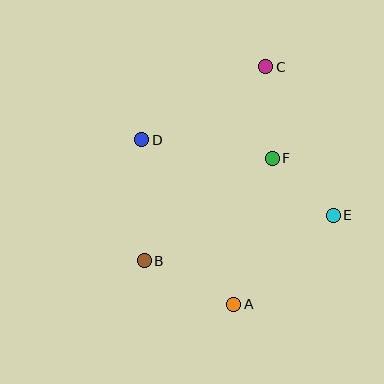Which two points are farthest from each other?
Points A and C are farthest from each other.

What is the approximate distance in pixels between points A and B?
The distance between A and B is approximately 99 pixels.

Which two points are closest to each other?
Points E and F are closest to each other.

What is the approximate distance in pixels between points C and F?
The distance between C and F is approximately 91 pixels.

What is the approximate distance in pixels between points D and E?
The distance between D and E is approximately 206 pixels.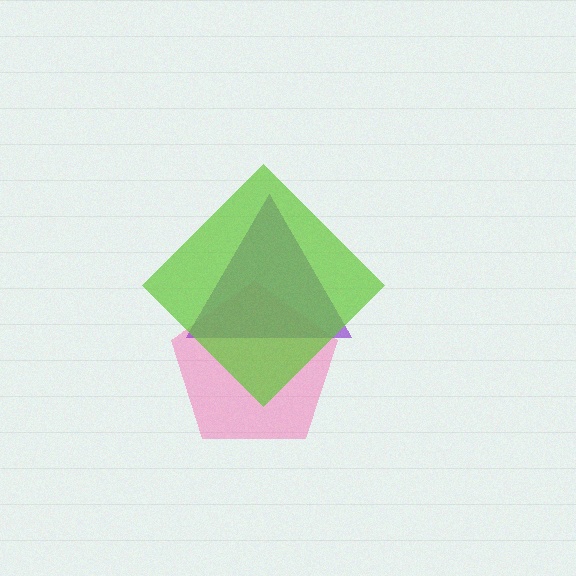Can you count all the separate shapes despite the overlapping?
Yes, there are 3 separate shapes.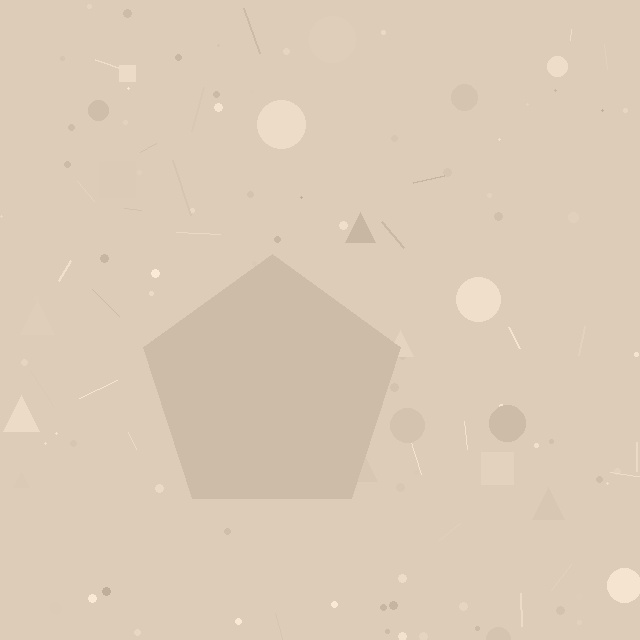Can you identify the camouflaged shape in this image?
The camouflaged shape is a pentagon.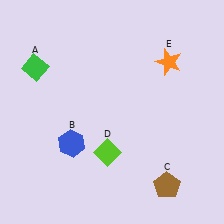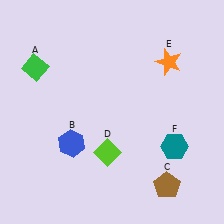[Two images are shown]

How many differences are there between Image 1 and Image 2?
There is 1 difference between the two images.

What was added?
A teal hexagon (F) was added in Image 2.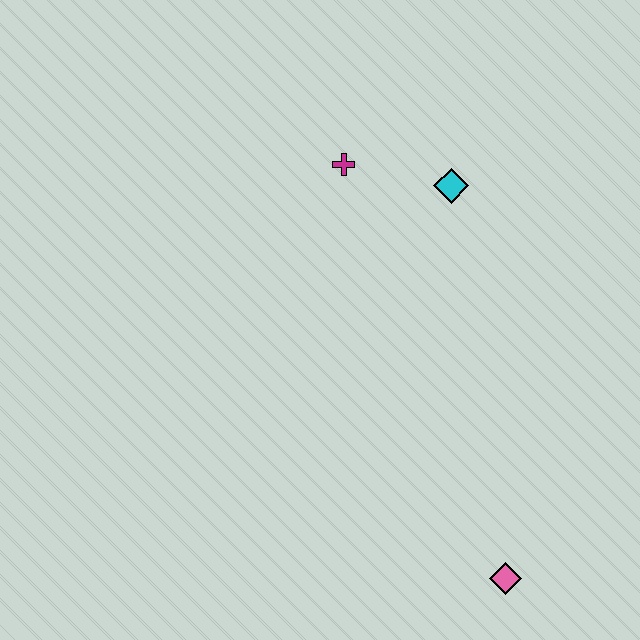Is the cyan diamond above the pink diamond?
Yes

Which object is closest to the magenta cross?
The cyan diamond is closest to the magenta cross.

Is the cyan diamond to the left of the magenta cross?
No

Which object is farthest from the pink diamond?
The magenta cross is farthest from the pink diamond.